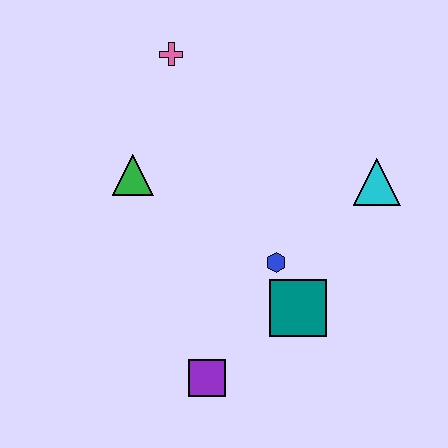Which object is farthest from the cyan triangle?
The purple square is farthest from the cyan triangle.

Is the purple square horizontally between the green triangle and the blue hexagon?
Yes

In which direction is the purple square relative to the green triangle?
The purple square is below the green triangle.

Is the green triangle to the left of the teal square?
Yes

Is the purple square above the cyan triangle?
No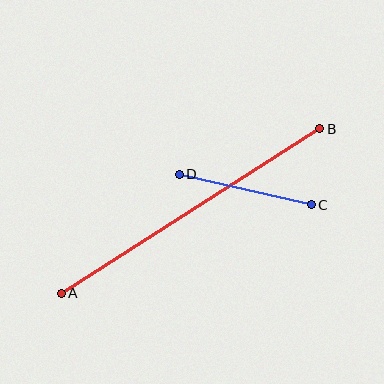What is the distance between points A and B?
The distance is approximately 306 pixels.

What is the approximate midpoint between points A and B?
The midpoint is at approximately (191, 211) pixels.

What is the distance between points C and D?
The distance is approximately 136 pixels.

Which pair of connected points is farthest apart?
Points A and B are farthest apart.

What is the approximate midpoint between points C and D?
The midpoint is at approximately (245, 189) pixels.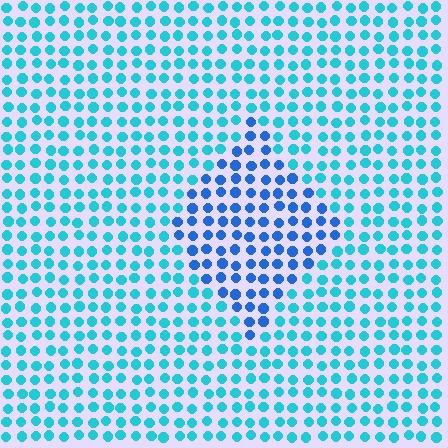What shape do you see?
I see a diamond.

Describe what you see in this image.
The image is filled with small cyan elements in a uniform arrangement. A diamond-shaped region is visible where the elements are tinted to a slightly different hue, forming a subtle color boundary.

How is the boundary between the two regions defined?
The boundary is defined purely by a slight shift in hue (about 33 degrees). Spacing, size, and orientation are identical on both sides.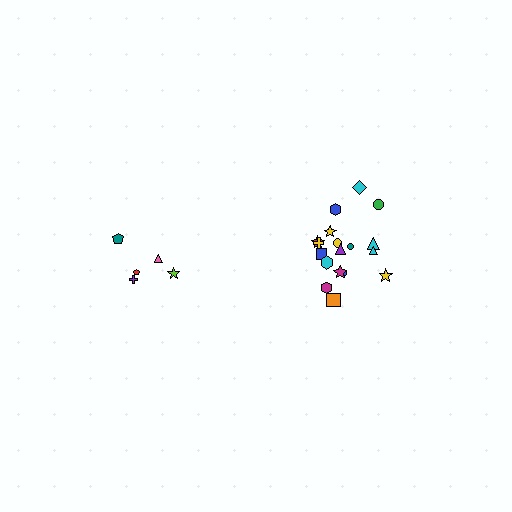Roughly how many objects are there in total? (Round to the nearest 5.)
Roughly 25 objects in total.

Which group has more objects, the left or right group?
The right group.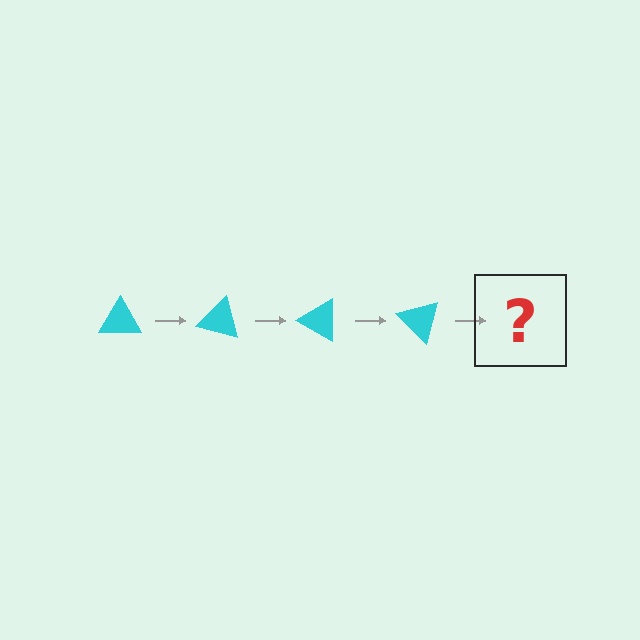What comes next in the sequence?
The next element should be a cyan triangle rotated 60 degrees.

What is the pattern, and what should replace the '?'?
The pattern is that the triangle rotates 15 degrees each step. The '?' should be a cyan triangle rotated 60 degrees.